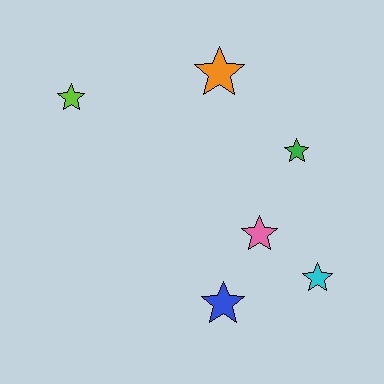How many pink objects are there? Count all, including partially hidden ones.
There is 1 pink object.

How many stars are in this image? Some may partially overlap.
There are 6 stars.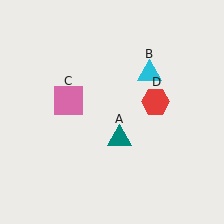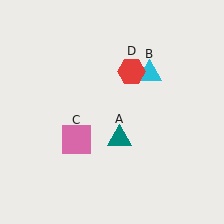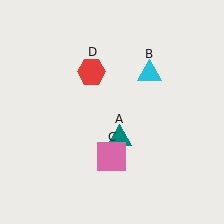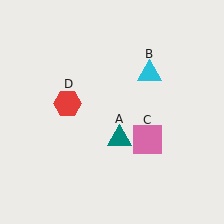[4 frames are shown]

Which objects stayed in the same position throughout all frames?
Teal triangle (object A) and cyan triangle (object B) remained stationary.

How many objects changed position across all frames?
2 objects changed position: pink square (object C), red hexagon (object D).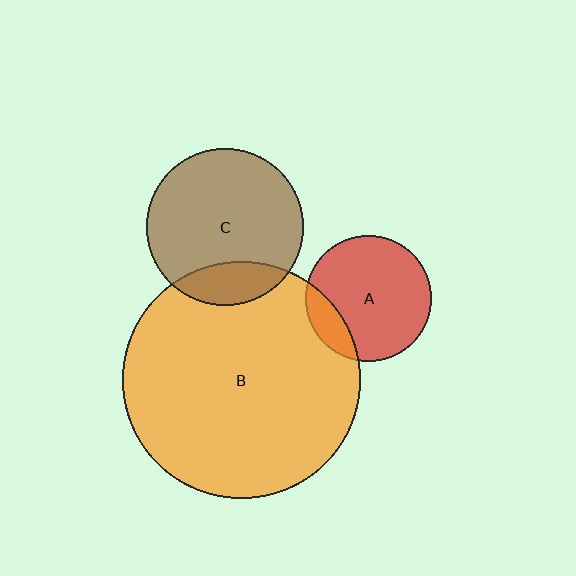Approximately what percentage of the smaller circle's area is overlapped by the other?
Approximately 15%.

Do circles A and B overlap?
Yes.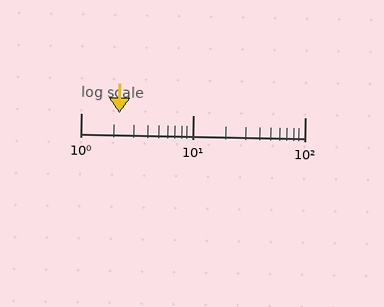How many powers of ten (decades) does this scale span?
The scale spans 2 decades, from 1 to 100.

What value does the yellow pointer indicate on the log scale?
The pointer indicates approximately 2.2.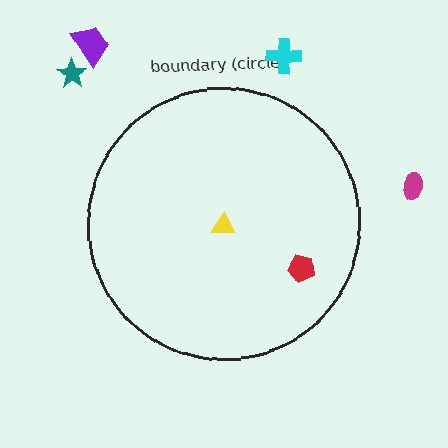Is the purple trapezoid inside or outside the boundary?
Outside.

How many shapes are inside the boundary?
2 inside, 4 outside.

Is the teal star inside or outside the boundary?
Outside.